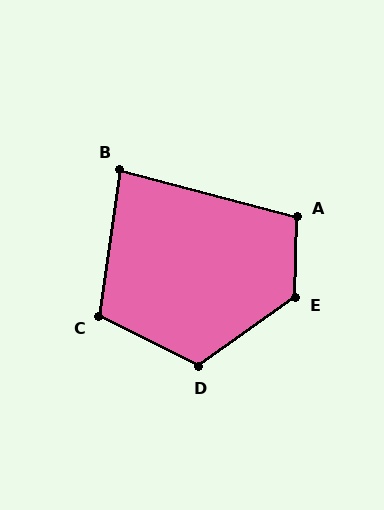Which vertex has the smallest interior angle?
B, at approximately 83 degrees.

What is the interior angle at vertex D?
Approximately 118 degrees (obtuse).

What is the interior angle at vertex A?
Approximately 104 degrees (obtuse).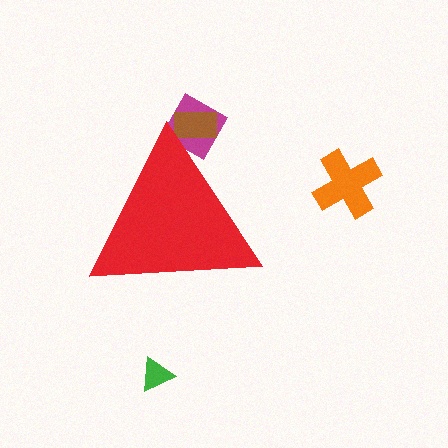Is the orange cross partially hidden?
No, the orange cross is fully visible.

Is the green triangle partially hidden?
No, the green triangle is fully visible.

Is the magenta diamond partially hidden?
Yes, the magenta diamond is partially hidden behind the red triangle.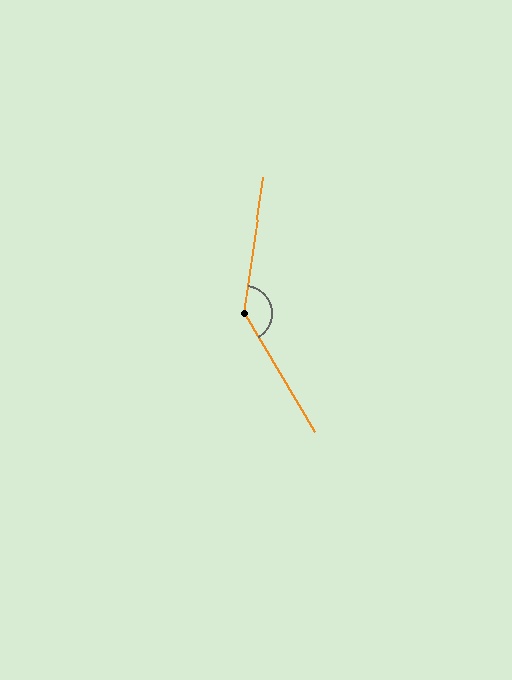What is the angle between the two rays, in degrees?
Approximately 141 degrees.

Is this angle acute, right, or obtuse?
It is obtuse.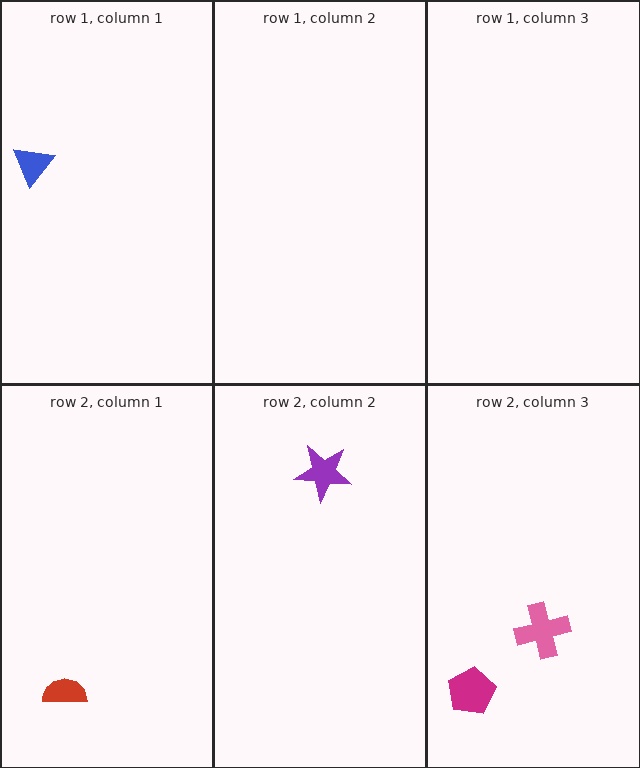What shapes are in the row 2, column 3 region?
The pink cross, the magenta pentagon.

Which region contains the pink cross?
The row 2, column 3 region.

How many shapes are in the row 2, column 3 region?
2.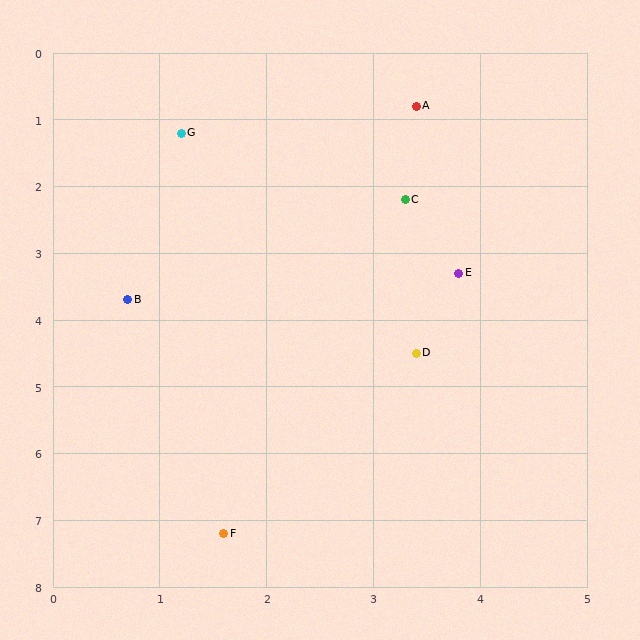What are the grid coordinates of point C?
Point C is at approximately (3.3, 2.2).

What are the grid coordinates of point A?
Point A is at approximately (3.4, 0.8).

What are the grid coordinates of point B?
Point B is at approximately (0.7, 3.7).